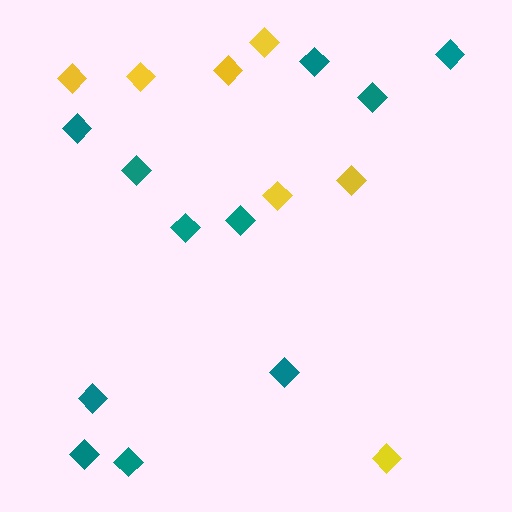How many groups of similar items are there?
There are 2 groups: one group of teal diamonds (11) and one group of yellow diamonds (7).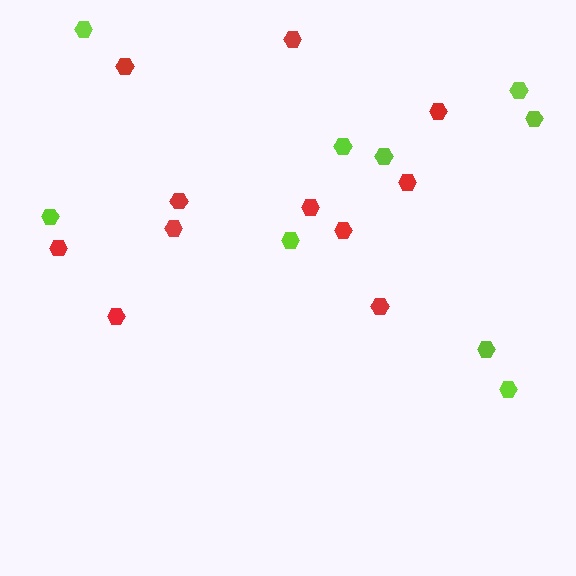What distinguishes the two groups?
There are 2 groups: one group of red hexagons (11) and one group of lime hexagons (9).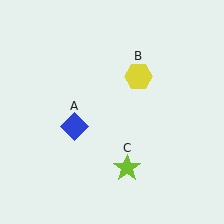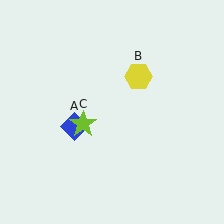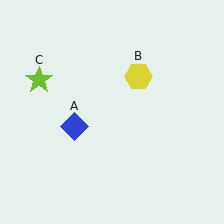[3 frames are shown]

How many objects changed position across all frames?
1 object changed position: lime star (object C).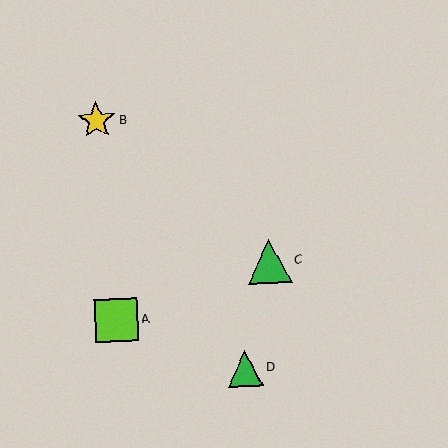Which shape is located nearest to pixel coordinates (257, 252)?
The green triangle (labeled C) at (269, 261) is nearest to that location.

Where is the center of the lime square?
The center of the lime square is at (117, 320).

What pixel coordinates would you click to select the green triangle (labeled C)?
Click at (269, 261) to select the green triangle C.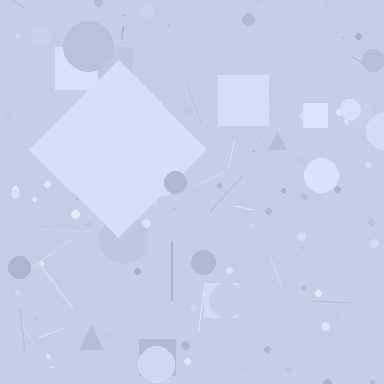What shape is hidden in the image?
A diamond is hidden in the image.